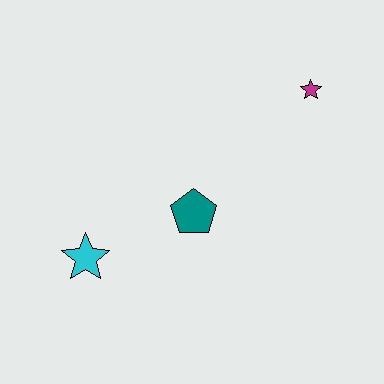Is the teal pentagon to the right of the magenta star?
No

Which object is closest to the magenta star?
The teal pentagon is closest to the magenta star.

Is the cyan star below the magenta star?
Yes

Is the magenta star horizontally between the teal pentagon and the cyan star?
No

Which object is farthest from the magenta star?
The cyan star is farthest from the magenta star.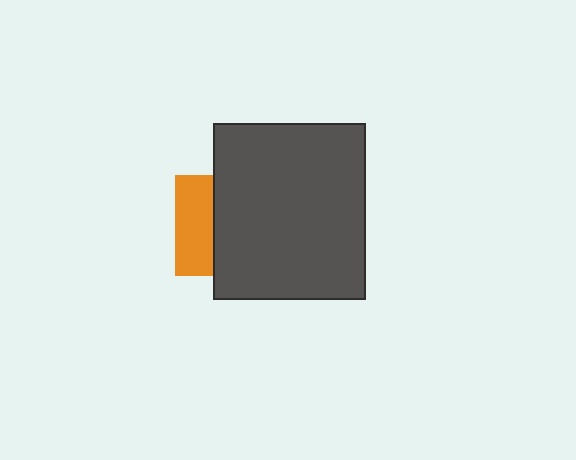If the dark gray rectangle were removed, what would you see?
You would see the complete orange square.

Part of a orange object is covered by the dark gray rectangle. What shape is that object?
It is a square.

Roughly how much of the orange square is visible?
A small part of it is visible (roughly 38%).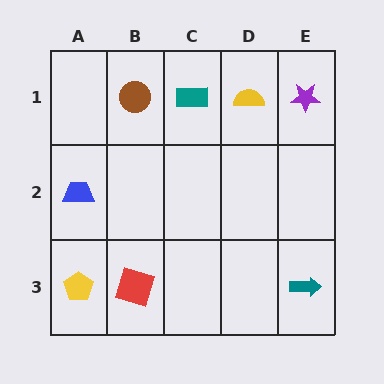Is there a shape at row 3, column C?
No, that cell is empty.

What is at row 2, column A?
A blue trapezoid.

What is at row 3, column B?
A red square.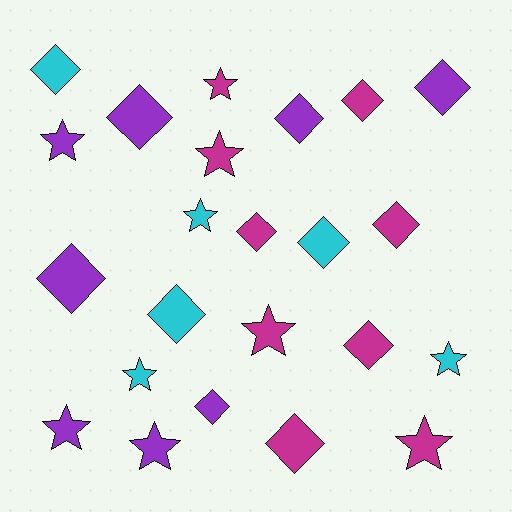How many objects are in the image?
There are 23 objects.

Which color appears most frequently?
Magenta, with 9 objects.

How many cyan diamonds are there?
There are 3 cyan diamonds.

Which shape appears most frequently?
Diamond, with 13 objects.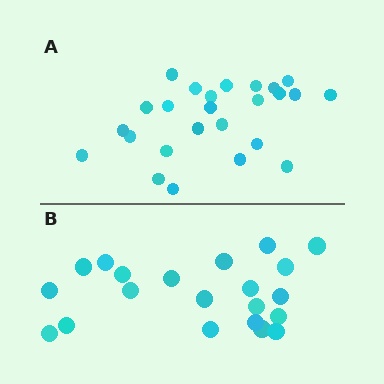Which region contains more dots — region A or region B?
Region A (the top region) has more dots.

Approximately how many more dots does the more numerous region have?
Region A has about 4 more dots than region B.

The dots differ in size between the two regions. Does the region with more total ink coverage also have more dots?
No. Region B has more total ink coverage because its dots are larger, but region A actually contains more individual dots. Total area can be misleading — the number of items is what matters here.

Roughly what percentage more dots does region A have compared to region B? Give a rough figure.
About 20% more.